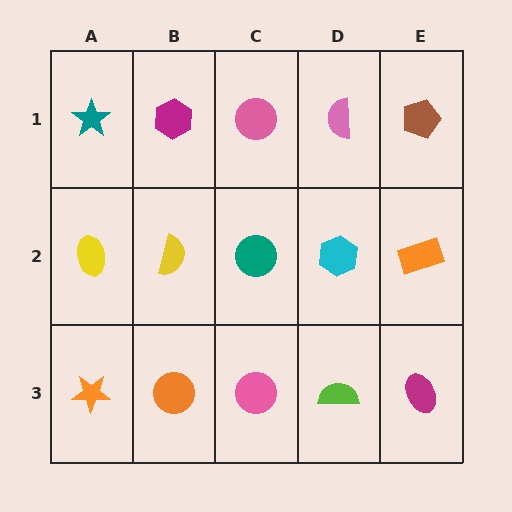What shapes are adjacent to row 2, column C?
A pink circle (row 1, column C), a pink circle (row 3, column C), a yellow semicircle (row 2, column B), a cyan hexagon (row 2, column D).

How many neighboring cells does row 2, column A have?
3.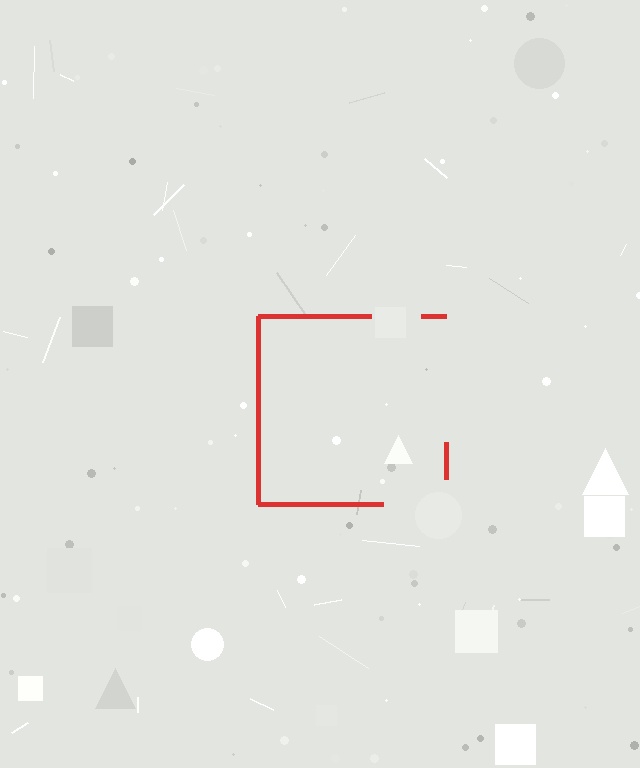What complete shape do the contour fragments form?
The contour fragments form a square.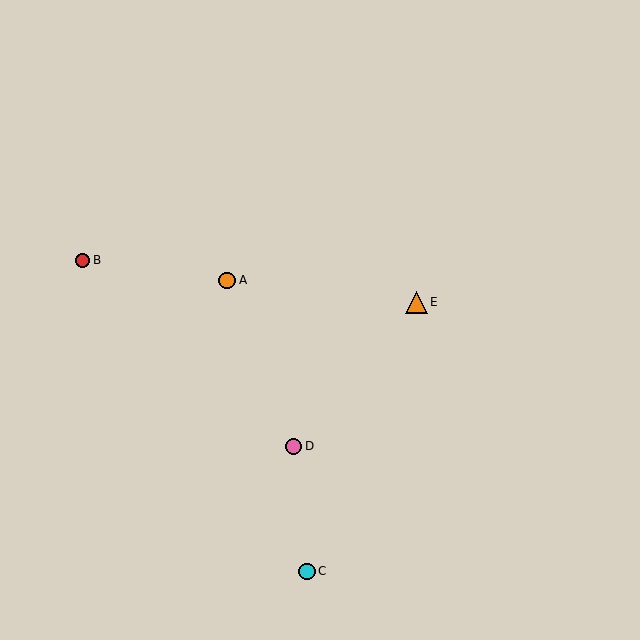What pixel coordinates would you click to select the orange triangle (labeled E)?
Click at (416, 302) to select the orange triangle E.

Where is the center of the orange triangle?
The center of the orange triangle is at (416, 302).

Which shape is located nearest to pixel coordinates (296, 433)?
The pink circle (labeled D) at (293, 446) is nearest to that location.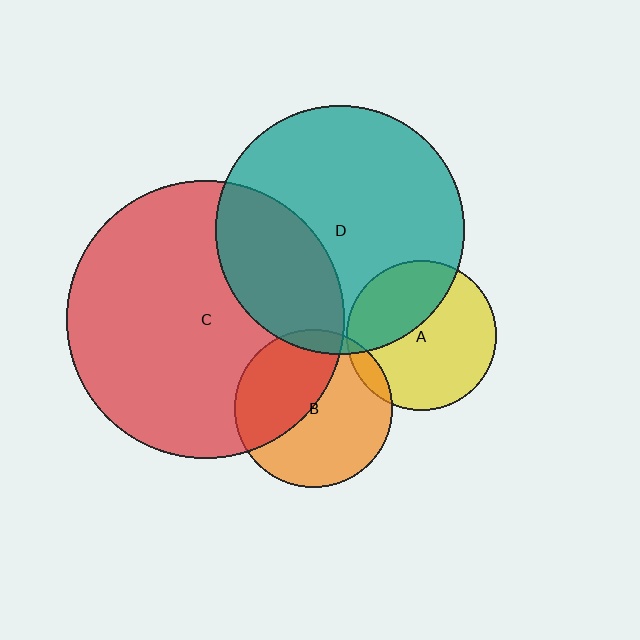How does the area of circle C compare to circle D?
Approximately 1.2 times.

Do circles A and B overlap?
Yes.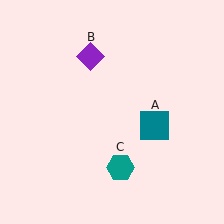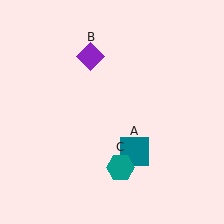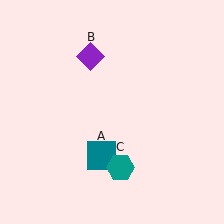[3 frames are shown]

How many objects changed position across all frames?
1 object changed position: teal square (object A).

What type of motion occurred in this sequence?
The teal square (object A) rotated clockwise around the center of the scene.